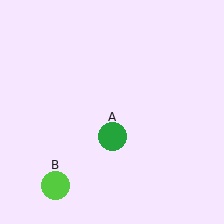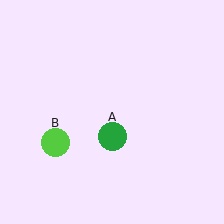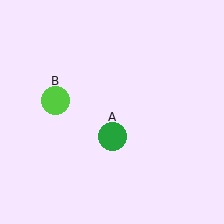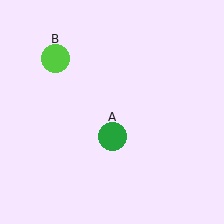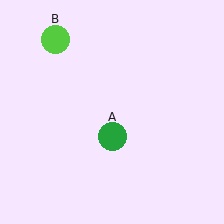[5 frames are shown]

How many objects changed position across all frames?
1 object changed position: lime circle (object B).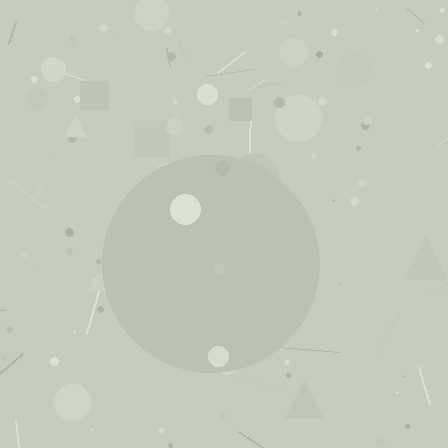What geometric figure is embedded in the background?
A circle is embedded in the background.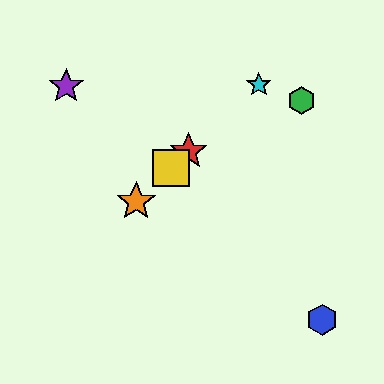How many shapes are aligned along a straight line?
4 shapes (the red star, the yellow square, the orange star, the cyan star) are aligned along a straight line.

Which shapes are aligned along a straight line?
The red star, the yellow square, the orange star, the cyan star are aligned along a straight line.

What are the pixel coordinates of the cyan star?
The cyan star is at (259, 85).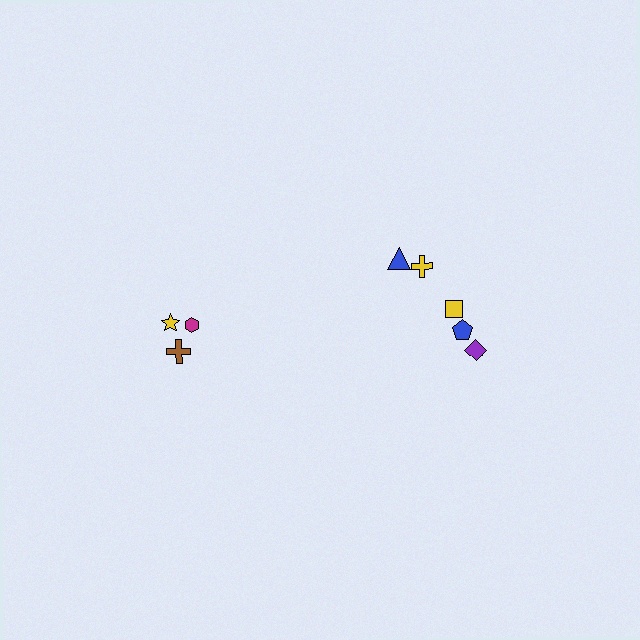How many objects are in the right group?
There are 5 objects.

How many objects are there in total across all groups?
There are 8 objects.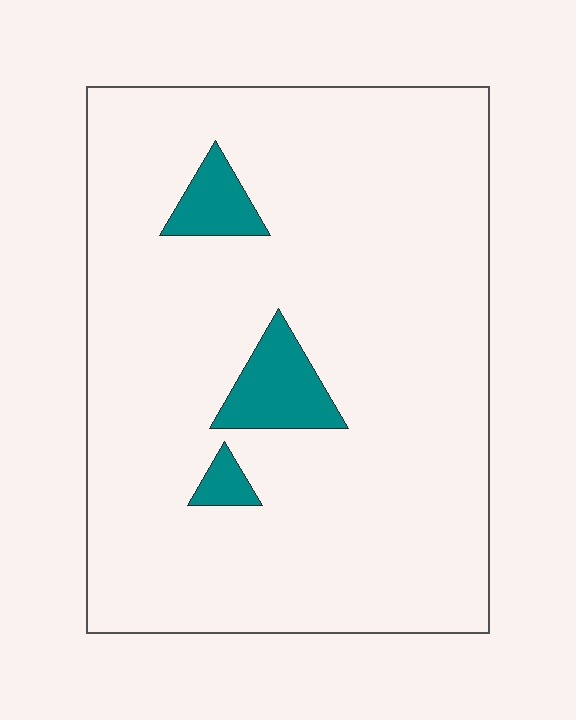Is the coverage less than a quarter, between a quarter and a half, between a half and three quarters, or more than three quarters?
Less than a quarter.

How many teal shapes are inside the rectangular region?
3.